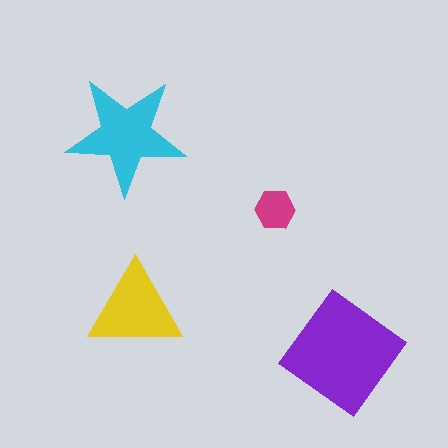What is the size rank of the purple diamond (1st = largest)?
1st.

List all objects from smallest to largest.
The magenta hexagon, the yellow triangle, the cyan star, the purple diamond.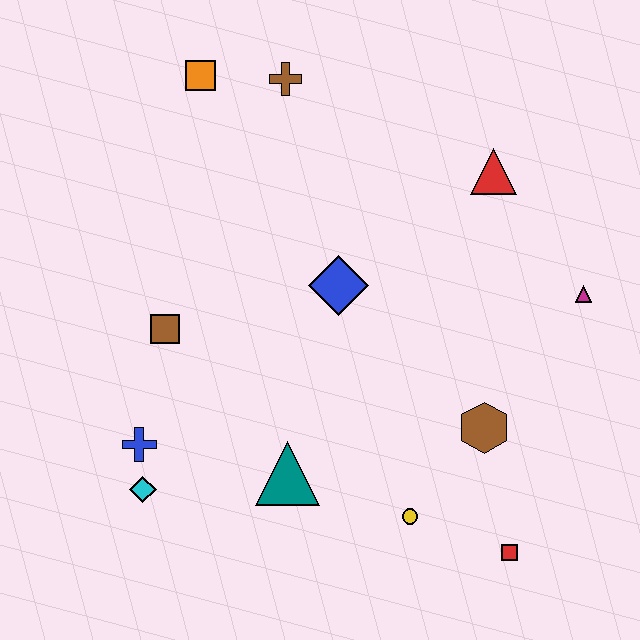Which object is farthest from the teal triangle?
The orange square is farthest from the teal triangle.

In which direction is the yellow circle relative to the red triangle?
The yellow circle is below the red triangle.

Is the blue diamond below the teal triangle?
No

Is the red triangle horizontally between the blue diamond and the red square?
Yes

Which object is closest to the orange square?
The brown cross is closest to the orange square.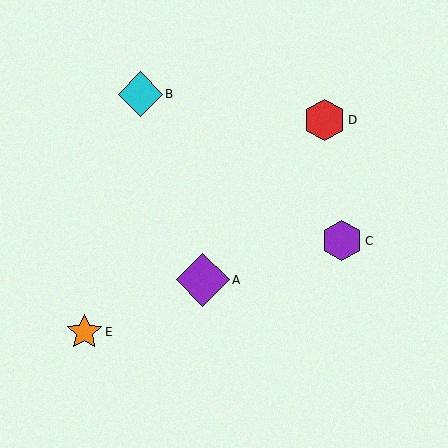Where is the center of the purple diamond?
The center of the purple diamond is at (203, 280).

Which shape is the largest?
The purple diamond (labeled A) is the largest.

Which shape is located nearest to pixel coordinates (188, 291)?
The purple diamond (labeled A) at (203, 280) is nearest to that location.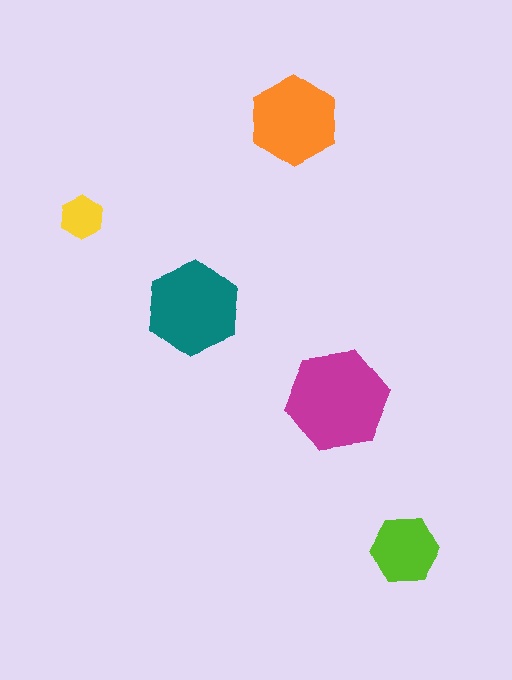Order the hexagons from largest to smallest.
the magenta one, the teal one, the orange one, the lime one, the yellow one.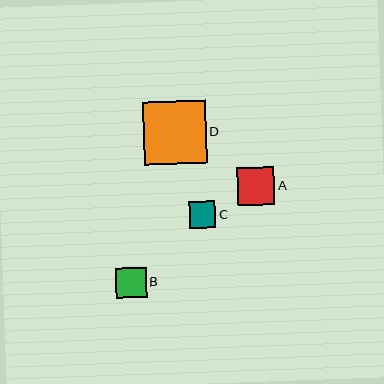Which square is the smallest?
Square C is the smallest with a size of approximately 27 pixels.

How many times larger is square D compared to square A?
Square D is approximately 1.7 times the size of square A.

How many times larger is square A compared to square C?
Square A is approximately 1.4 times the size of square C.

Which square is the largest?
Square D is the largest with a size of approximately 63 pixels.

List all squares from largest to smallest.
From largest to smallest: D, A, B, C.